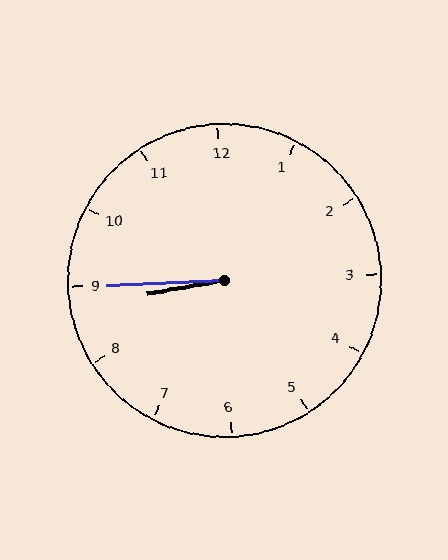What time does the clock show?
8:45.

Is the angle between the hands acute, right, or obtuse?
It is acute.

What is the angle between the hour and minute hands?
Approximately 8 degrees.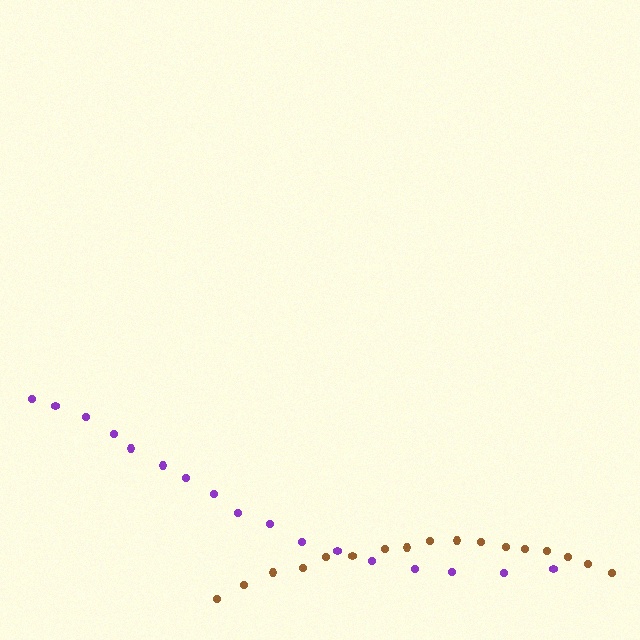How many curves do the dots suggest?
There are 2 distinct paths.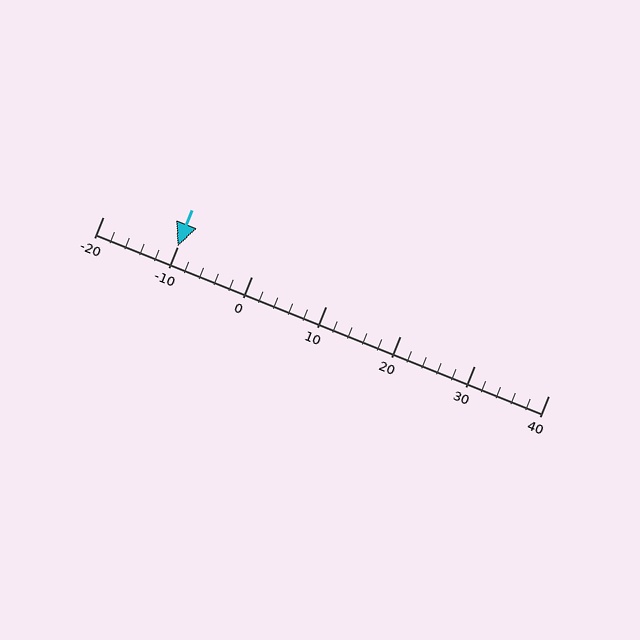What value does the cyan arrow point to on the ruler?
The cyan arrow points to approximately -10.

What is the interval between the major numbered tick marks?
The major tick marks are spaced 10 units apart.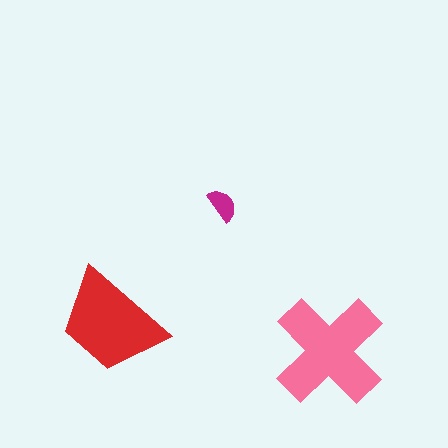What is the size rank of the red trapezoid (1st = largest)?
2nd.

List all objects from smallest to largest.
The magenta semicircle, the red trapezoid, the pink cross.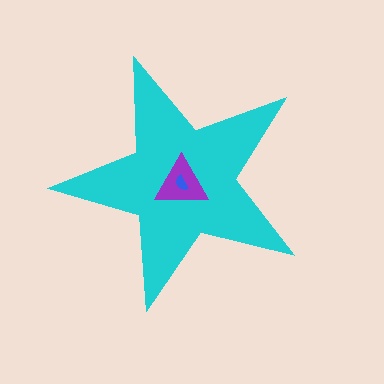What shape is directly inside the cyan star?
The purple triangle.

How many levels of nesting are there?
3.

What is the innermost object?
The blue semicircle.